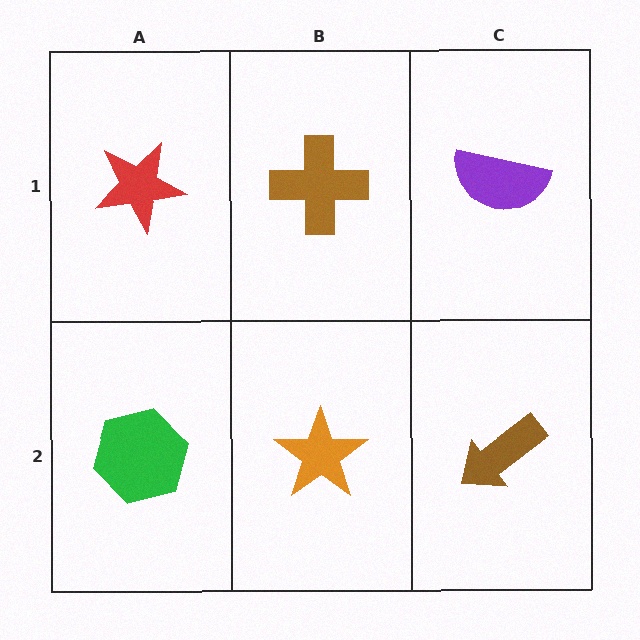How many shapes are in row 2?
3 shapes.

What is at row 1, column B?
A brown cross.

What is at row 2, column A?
A green hexagon.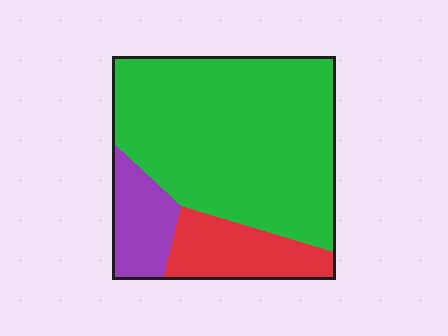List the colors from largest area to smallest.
From largest to smallest: green, red, purple.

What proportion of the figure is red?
Red takes up less than a quarter of the figure.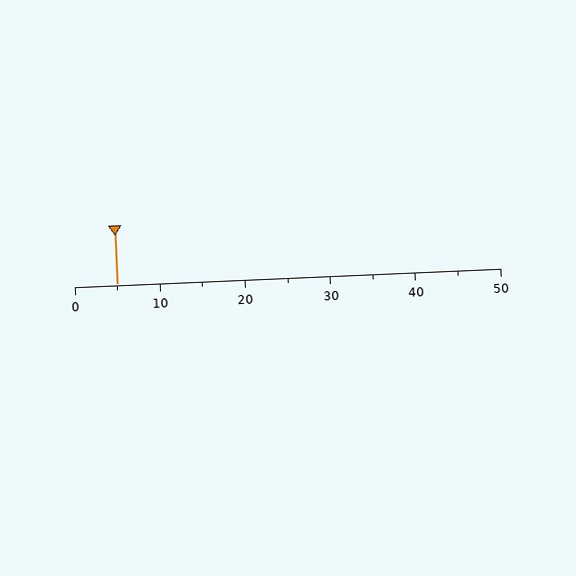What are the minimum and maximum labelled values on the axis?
The axis runs from 0 to 50.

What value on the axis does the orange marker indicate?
The marker indicates approximately 5.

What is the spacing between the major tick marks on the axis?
The major ticks are spaced 10 apart.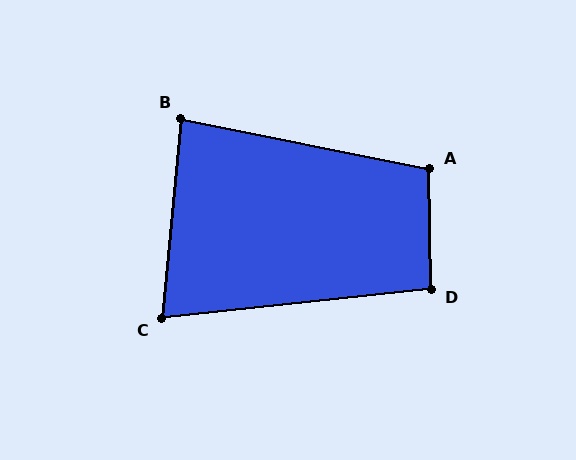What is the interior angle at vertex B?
Approximately 84 degrees (acute).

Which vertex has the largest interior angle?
A, at approximately 102 degrees.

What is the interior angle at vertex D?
Approximately 96 degrees (obtuse).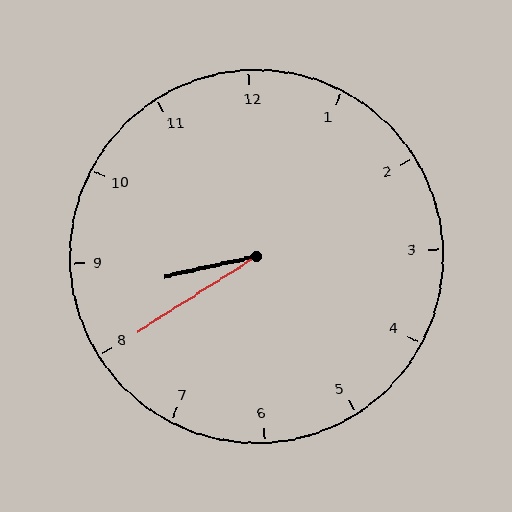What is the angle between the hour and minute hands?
Approximately 20 degrees.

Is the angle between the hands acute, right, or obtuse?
It is acute.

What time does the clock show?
8:40.